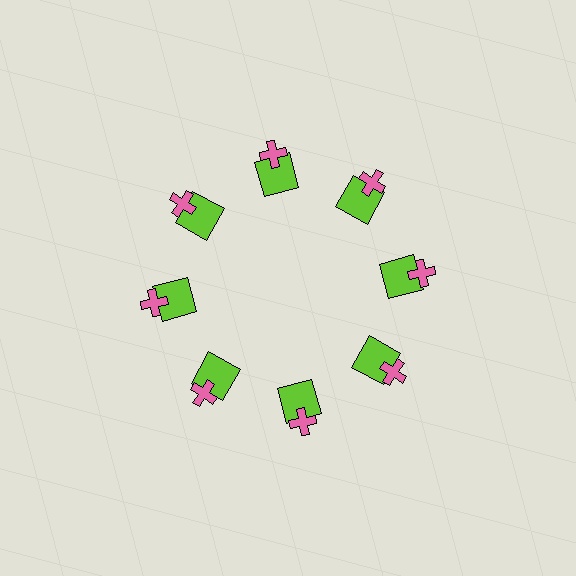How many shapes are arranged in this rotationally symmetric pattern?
There are 16 shapes, arranged in 8 groups of 2.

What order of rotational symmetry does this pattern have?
This pattern has 8-fold rotational symmetry.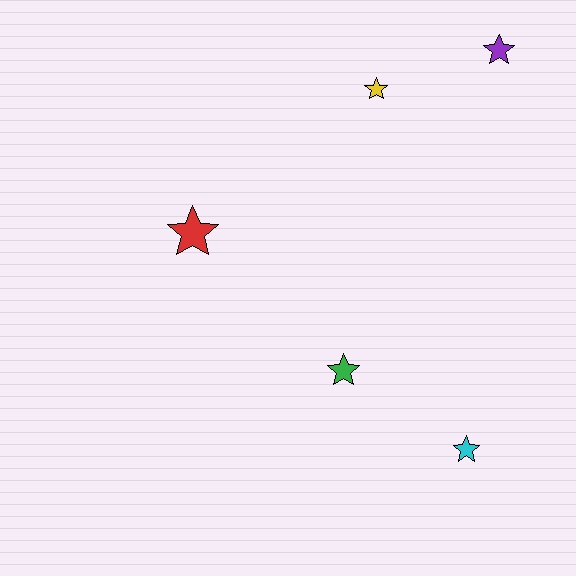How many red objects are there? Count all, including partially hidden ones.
There is 1 red object.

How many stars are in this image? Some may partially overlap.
There are 5 stars.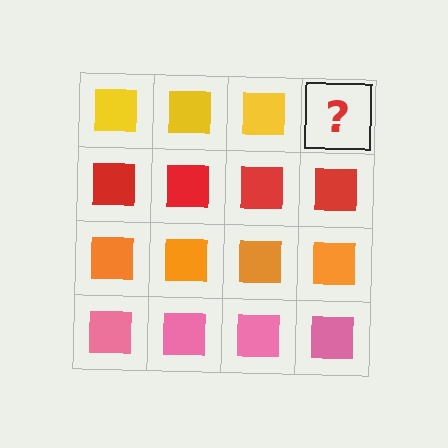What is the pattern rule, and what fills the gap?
The rule is that each row has a consistent color. The gap should be filled with a yellow square.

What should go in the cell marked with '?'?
The missing cell should contain a yellow square.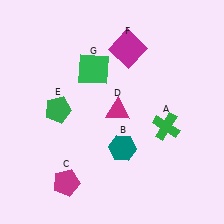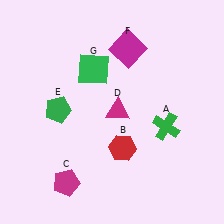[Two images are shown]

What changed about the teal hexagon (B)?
In Image 1, B is teal. In Image 2, it changed to red.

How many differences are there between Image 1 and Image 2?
There is 1 difference between the two images.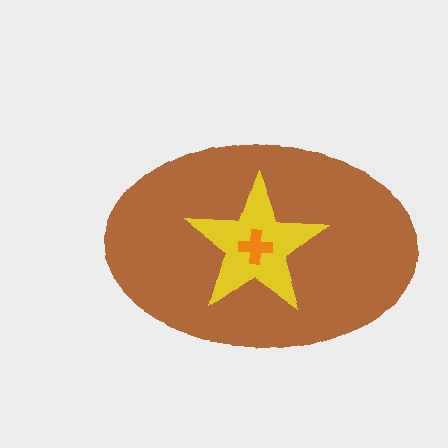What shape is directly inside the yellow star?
The orange cross.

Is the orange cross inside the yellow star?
Yes.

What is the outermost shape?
The brown ellipse.